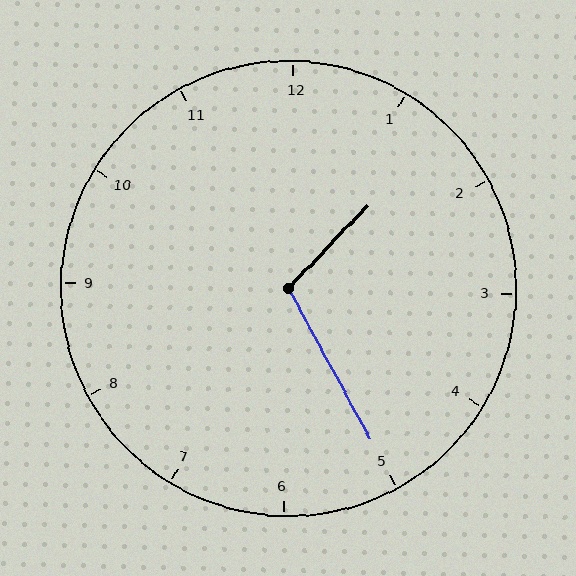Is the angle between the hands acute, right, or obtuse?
It is obtuse.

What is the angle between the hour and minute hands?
Approximately 108 degrees.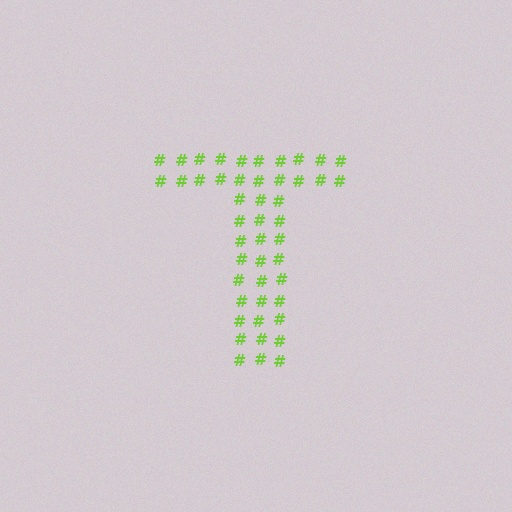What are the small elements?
The small elements are hash symbols.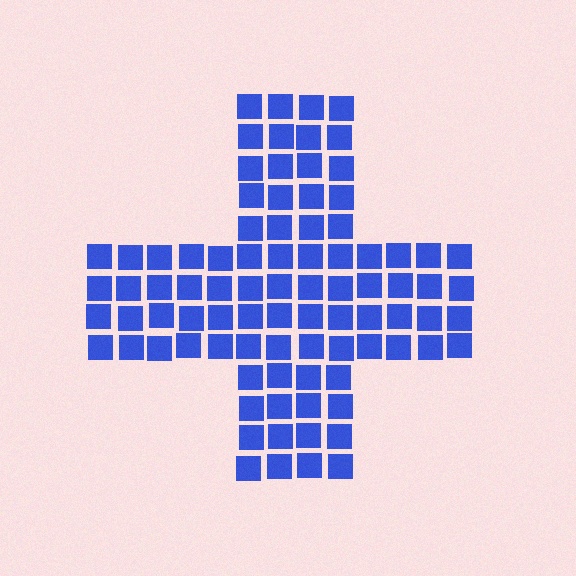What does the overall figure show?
The overall figure shows a cross.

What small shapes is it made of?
It is made of small squares.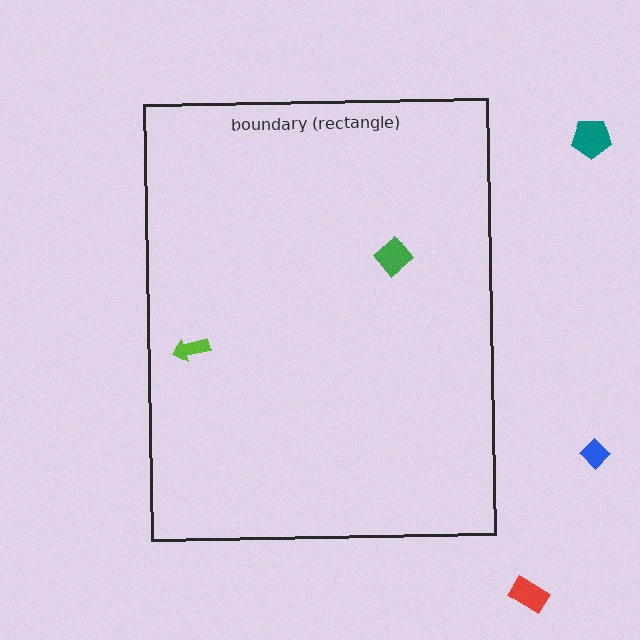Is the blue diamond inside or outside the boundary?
Outside.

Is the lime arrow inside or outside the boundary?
Inside.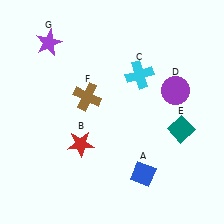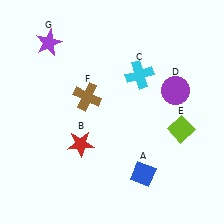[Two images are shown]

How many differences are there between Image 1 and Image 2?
There is 1 difference between the two images.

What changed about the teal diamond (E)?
In Image 1, E is teal. In Image 2, it changed to lime.